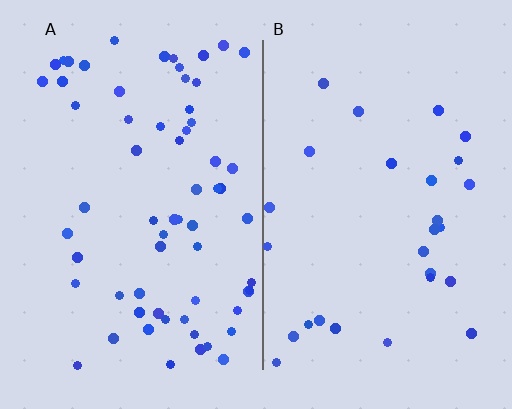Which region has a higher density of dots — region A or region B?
A (the left).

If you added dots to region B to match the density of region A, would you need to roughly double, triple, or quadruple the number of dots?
Approximately double.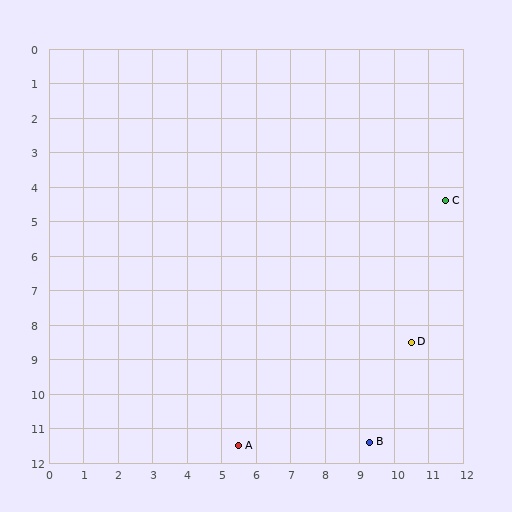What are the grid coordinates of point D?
Point D is at approximately (10.5, 8.5).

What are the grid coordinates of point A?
Point A is at approximately (5.5, 11.5).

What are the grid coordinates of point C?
Point C is at approximately (11.5, 4.4).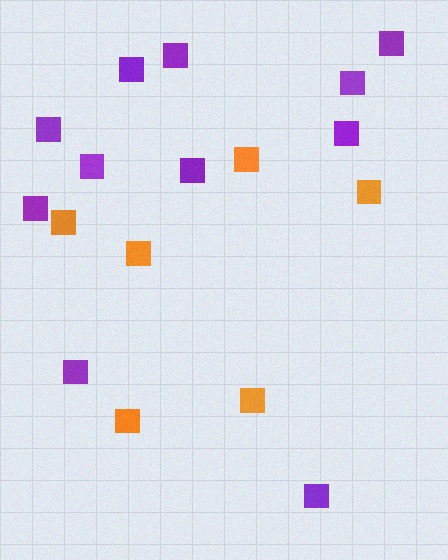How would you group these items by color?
There are 2 groups: one group of purple squares (11) and one group of orange squares (6).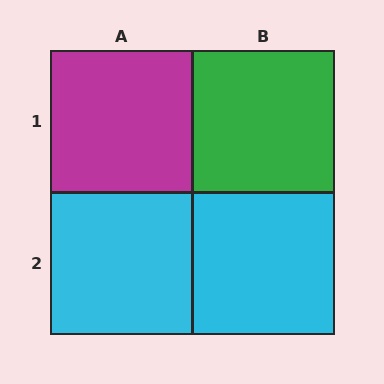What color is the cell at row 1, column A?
Magenta.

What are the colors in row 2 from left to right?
Cyan, cyan.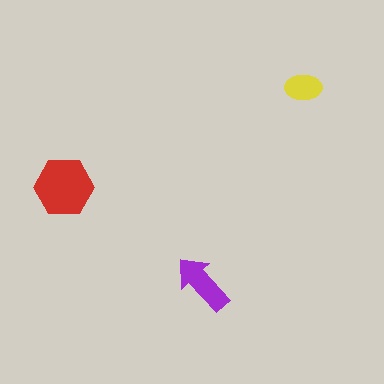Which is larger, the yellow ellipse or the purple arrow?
The purple arrow.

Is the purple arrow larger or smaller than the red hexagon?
Smaller.